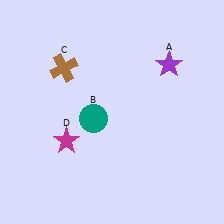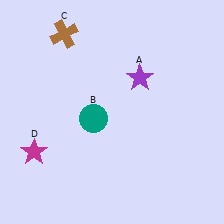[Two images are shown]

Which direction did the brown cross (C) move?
The brown cross (C) moved up.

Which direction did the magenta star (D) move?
The magenta star (D) moved left.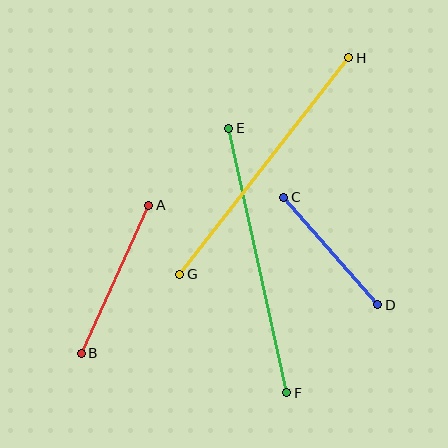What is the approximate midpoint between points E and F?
The midpoint is at approximately (258, 260) pixels.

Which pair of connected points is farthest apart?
Points G and H are farthest apart.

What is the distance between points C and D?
The distance is approximately 143 pixels.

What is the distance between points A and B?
The distance is approximately 163 pixels.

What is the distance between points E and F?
The distance is approximately 271 pixels.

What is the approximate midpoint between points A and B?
The midpoint is at approximately (115, 279) pixels.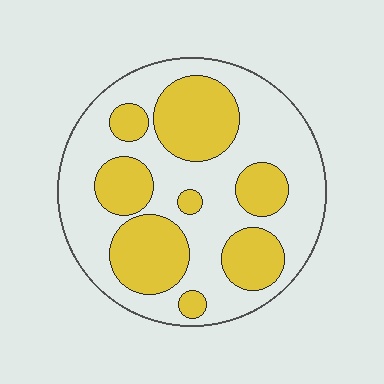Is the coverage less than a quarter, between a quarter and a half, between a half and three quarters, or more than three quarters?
Between a quarter and a half.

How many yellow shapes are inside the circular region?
8.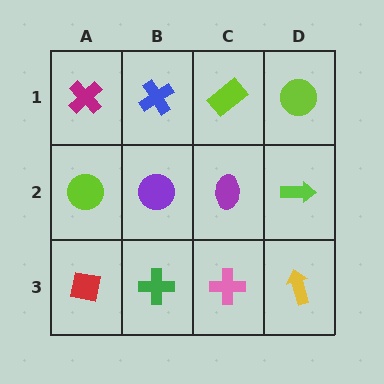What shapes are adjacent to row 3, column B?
A purple circle (row 2, column B), a red square (row 3, column A), a pink cross (row 3, column C).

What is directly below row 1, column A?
A lime circle.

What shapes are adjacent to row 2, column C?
A lime rectangle (row 1, column C), a pink cross (row 3, column C), a purple circle (row 2, column B), a lime arrow (row 2, column D).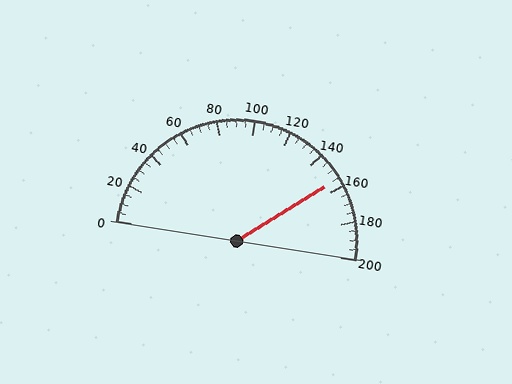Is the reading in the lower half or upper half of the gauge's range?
The reading is in the upper half of the range (0 to 200).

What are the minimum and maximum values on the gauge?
The gauge ranges from 0 to 200.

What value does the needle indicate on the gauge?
The needle indicates approximately 155.